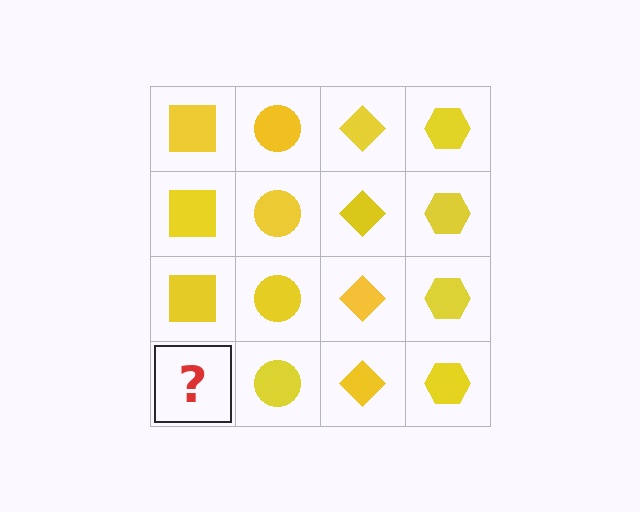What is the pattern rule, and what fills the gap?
The rule is that each column has a consistent shape. The gap should be filled with a yellow square.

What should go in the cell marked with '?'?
The missing cell should contain a yellow square.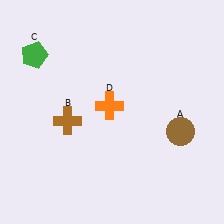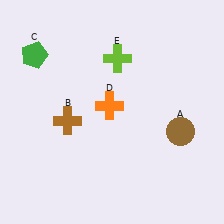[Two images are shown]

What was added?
A lime cross (E) was added in Image 2.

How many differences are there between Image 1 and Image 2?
There is 1 difference between the two images.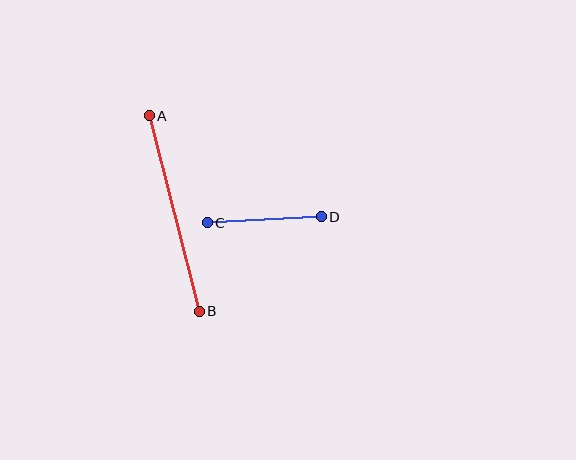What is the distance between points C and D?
The distance is approximately 114 pixels.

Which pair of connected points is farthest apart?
Points A and B are farthest apart.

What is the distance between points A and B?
The distance is approximately 202 pixels.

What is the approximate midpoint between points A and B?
The midpoint is at approximately (174, 213) pixels.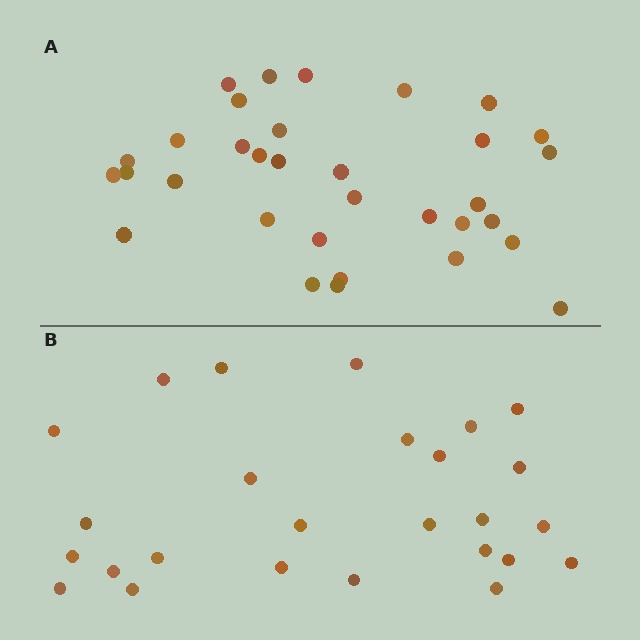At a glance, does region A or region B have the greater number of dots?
Region A (the top region) has more dots.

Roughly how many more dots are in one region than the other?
Region A has roughly 8 or so more dots than region B.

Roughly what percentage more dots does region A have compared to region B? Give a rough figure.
About 25% more.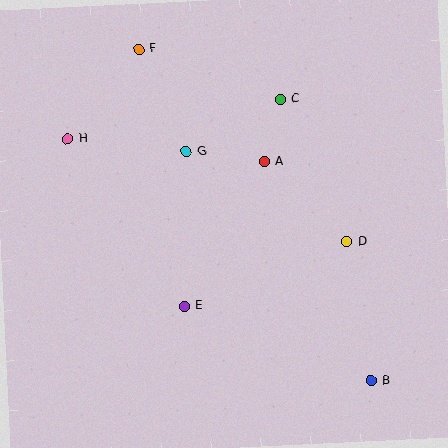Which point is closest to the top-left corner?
Point F is closest to the top-left corner.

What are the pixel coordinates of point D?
Point D is at (347, 242).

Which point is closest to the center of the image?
Point A at (264, 162) is closest to the center.